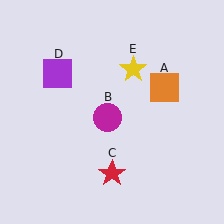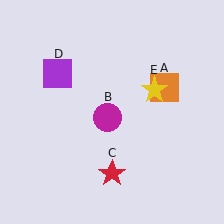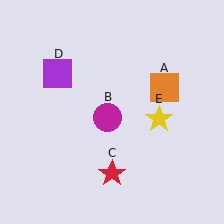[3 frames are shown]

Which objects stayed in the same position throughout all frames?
Orange square (object A) and magenta circle (object B) and red star (object C) and purple square (object D) remained stationary.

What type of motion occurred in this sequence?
The yellow star (object E) rotated clockwise around the center of the scene.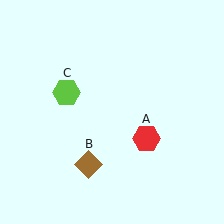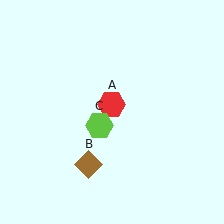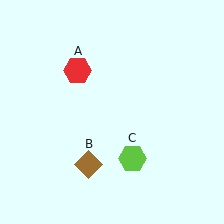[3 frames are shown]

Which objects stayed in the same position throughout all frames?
Brown diamond (object B) remained stationary.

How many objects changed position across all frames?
2 objects changed position: red hexagon (object A), lime hexagon (object C).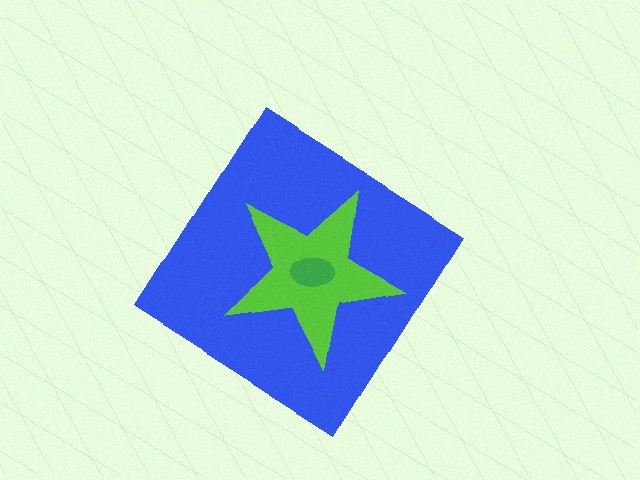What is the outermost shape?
The blue diamond.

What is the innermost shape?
The green ellipse.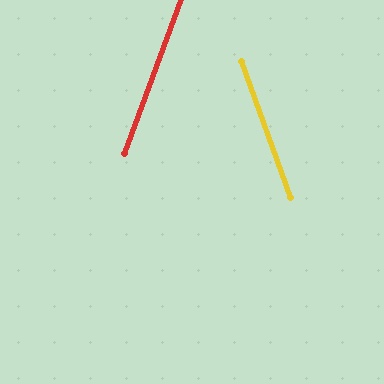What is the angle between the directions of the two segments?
Approximately 40 degrees.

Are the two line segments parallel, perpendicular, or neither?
Neither parallel nor perpendicular — they differ by about 40°.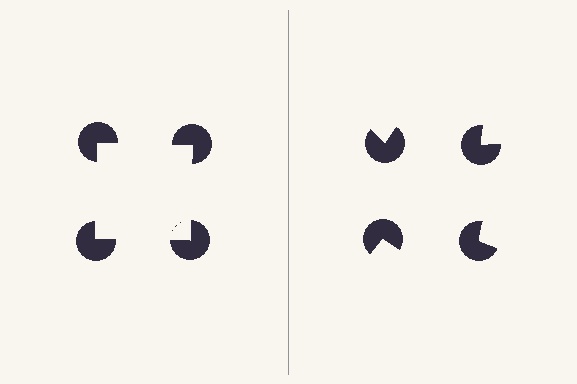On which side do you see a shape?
An illusory square appears on the left side. On the right side the wedge cuts are rotated, so no coherent shape forms.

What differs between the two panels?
The pac-man discs are positioned identically on both sides; only the wedge orientations differ. On the left they align to a square; on the right they are misaligned.